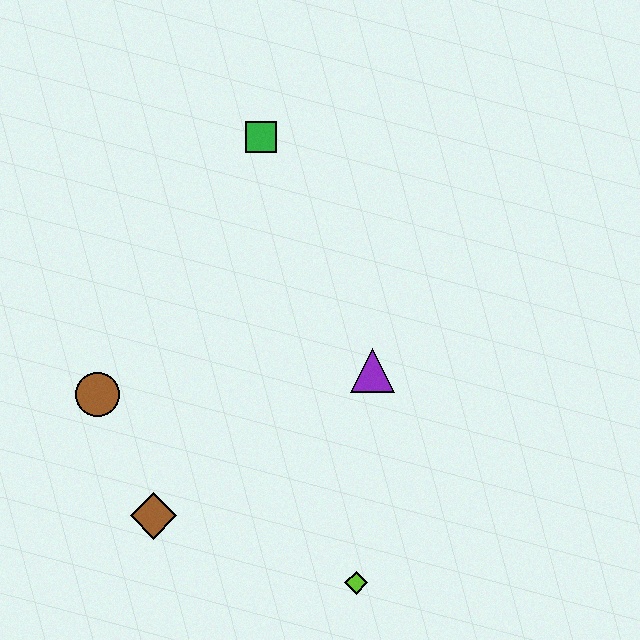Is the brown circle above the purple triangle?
No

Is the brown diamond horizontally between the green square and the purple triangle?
No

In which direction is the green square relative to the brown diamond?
The green square is above the brown diamond.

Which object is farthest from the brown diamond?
The green square is farthest from the brown diamond.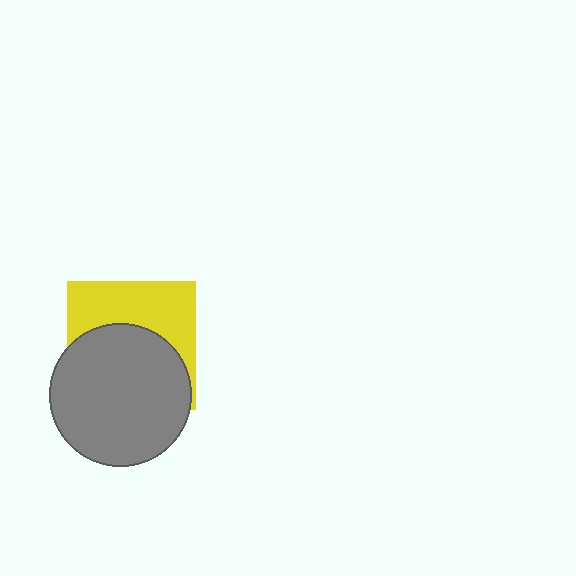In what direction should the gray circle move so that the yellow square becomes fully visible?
The gray circle should move down. That is the shortest direction to clear the overlap and leave the yellow square fully visible.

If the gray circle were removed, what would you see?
You would see the complete yellow square.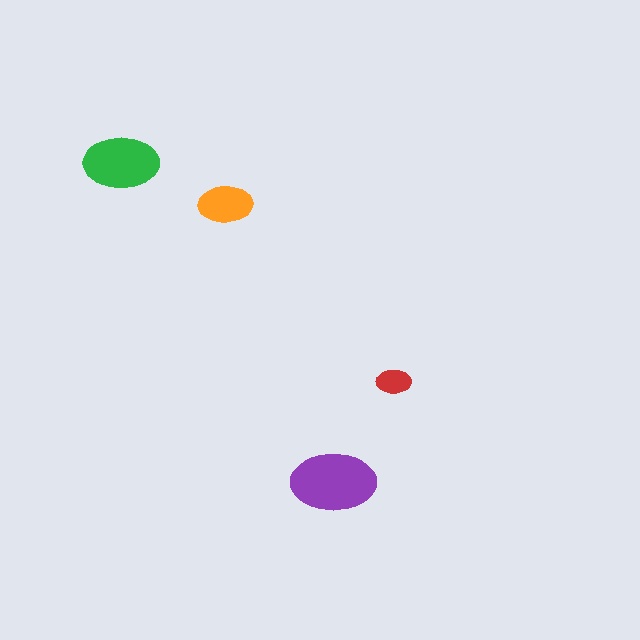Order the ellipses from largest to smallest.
the purple one, the green one, the orange one, the red one.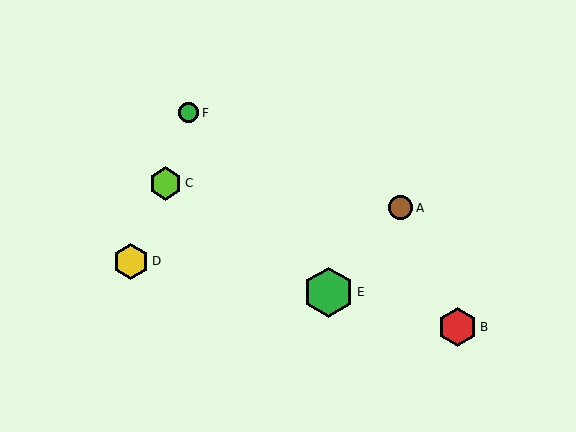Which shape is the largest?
The green hexagon (labeled E) is the largest.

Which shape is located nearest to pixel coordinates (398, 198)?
The brown circle (labeled A) at (401, 208) is nearest to that location.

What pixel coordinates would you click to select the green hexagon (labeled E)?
Click at (329, 292) to select the green hexagon E.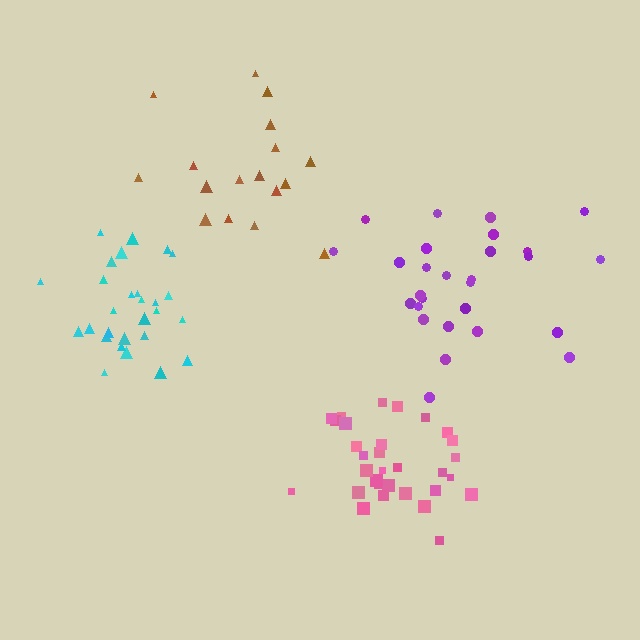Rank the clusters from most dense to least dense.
cyan, pink, purple, brown.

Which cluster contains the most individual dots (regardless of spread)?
Pink (31).